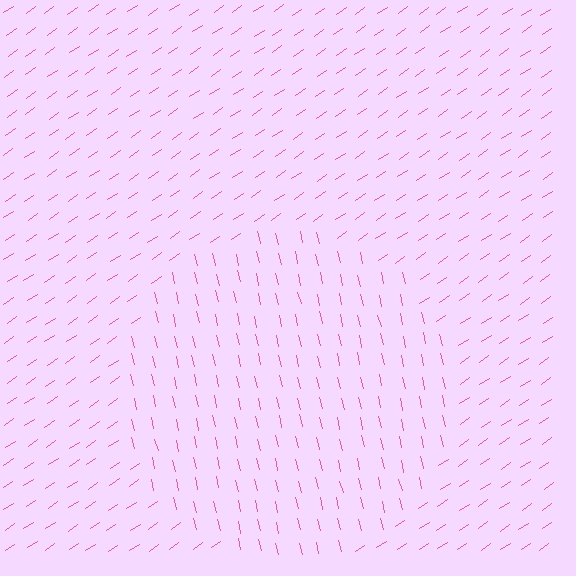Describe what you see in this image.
The image is filled with small pink line segments. A circle region in the image has lines oriented differently from the surrounding lines, creating a visible texture boundary.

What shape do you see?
I see a circle.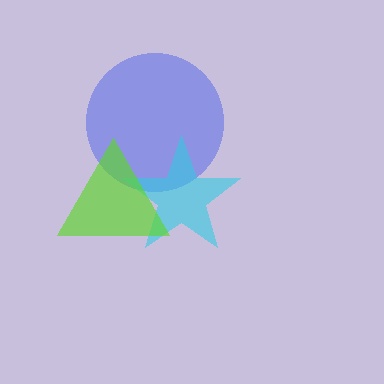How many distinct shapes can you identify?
There are 3 distinct shapes: a blue circle, a cyan star, a lime triangle.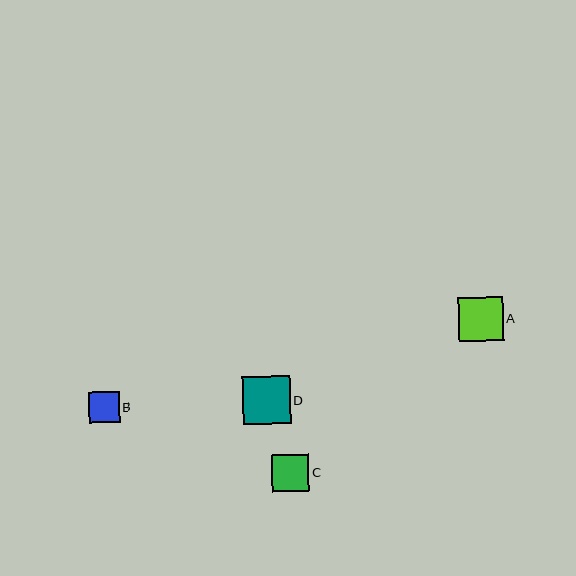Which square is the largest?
Square D is the largest with a size of approximately 48 pixels.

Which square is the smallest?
Square B is the smallest with a size of approximately 31 pixels.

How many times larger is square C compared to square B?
Square C is approximately 1.2 times the size of square B.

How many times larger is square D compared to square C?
Square D is approximately 1.3 times the size of square C.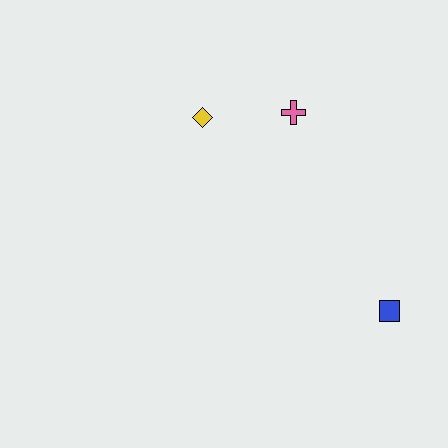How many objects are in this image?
There are 3 objects.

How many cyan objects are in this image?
There are no cyan objects.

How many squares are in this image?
There is 1 square.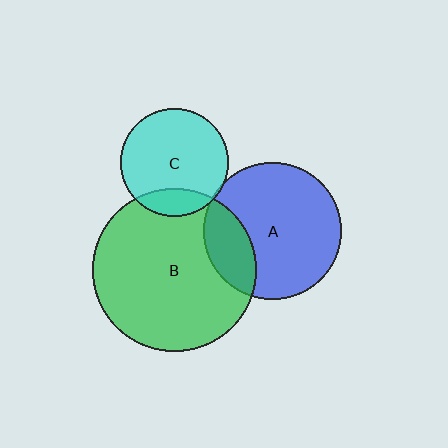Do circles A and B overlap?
Yes.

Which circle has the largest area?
Circle B (green).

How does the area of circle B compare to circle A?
Approximately 1.4 times.